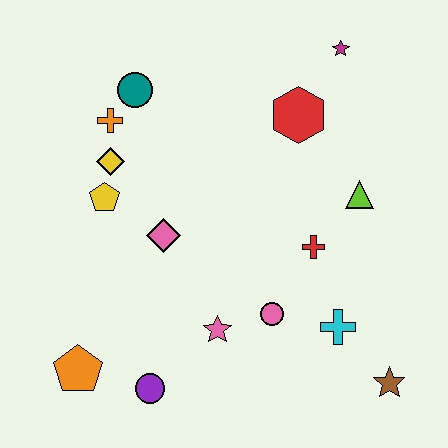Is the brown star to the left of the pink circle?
No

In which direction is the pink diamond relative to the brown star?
The pink diamond is to the left of the brown star.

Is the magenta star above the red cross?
Yes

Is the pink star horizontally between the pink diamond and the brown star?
Yes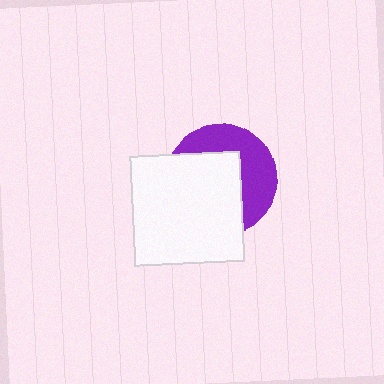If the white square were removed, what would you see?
You would see the complete purple circle.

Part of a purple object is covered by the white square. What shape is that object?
It is a circle.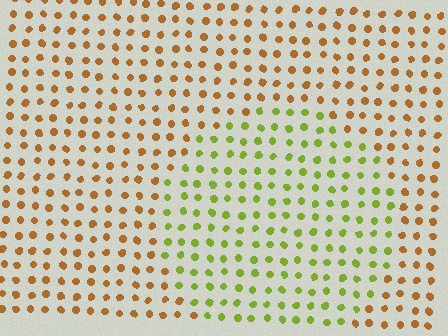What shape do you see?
I see a circle.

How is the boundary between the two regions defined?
The boundary is defined purely by a slight shift in hue (about 53 degrees). Spacing, size, and orientation are identical on both sides.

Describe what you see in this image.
The image is filled with small brown elements in a uniform arrangement. A circle-shaped region is visible where the elements are tinted to a slightly different hue, forming a subtle color boundary.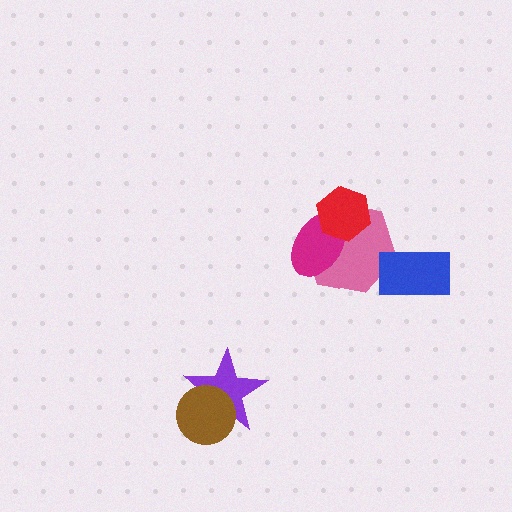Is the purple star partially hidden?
Yes, it is partially covered by another shape.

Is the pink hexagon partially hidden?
Yes, it is partially covered by another shape.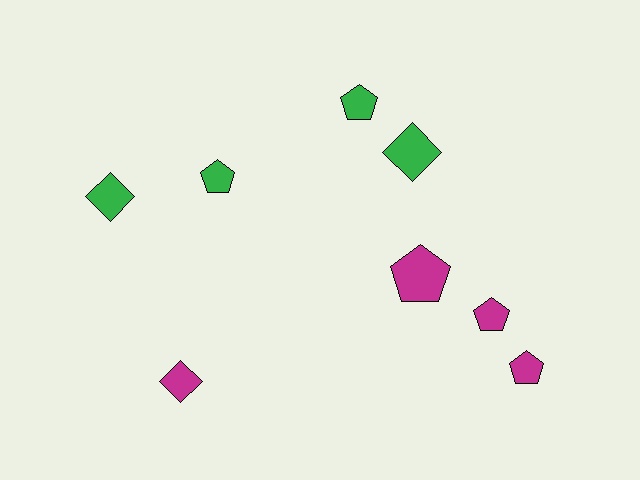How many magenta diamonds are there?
There is 1 magenta diamond.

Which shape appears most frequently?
Pentagon, with 5 objects.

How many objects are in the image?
There are 8 objects.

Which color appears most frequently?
Magenta, with 4 objects.